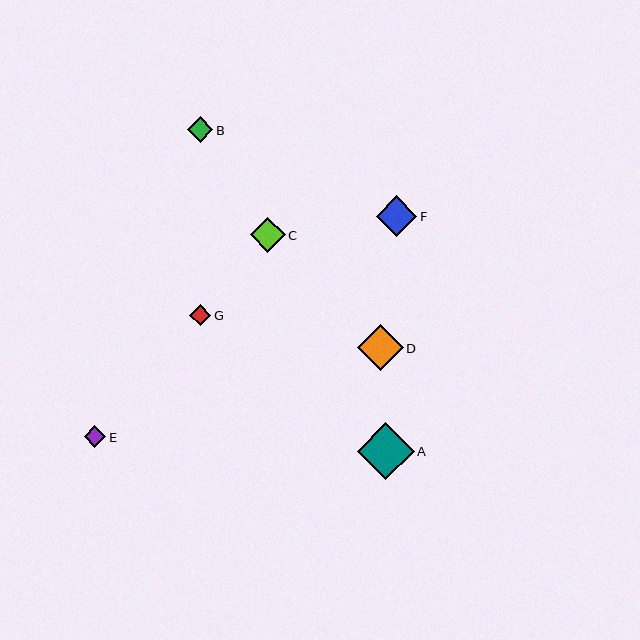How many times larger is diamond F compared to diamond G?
Diamond F is approximately 1.9 times the size of diamond G.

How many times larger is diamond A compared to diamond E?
Diamond A is approximately 2.7 times the size of diamond E.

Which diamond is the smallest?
Diamond G is the smallest with a size of approximately 21 pixels.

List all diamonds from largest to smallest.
From largest to smallest: A, D, F, C, B, E, G.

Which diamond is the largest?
Diamond A is the largest with a size of approximately 56 pixels.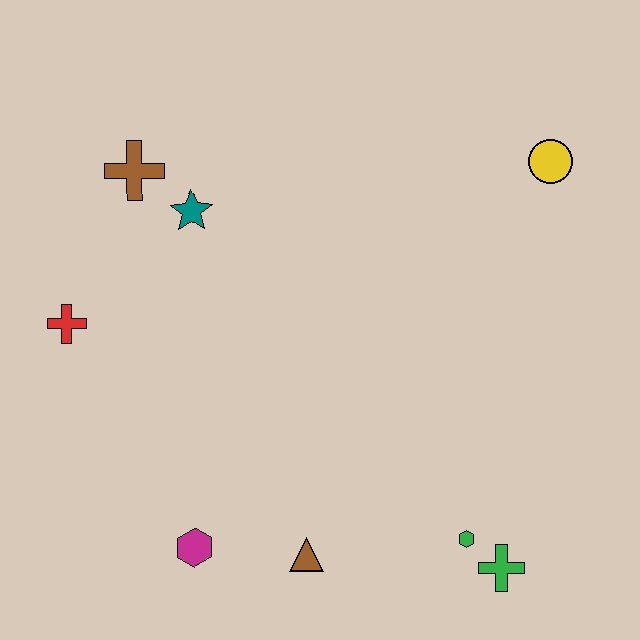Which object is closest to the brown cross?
The teal star is closest to the brown cross.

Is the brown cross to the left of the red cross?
No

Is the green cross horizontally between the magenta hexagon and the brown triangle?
No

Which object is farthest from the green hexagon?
The brown cross is farthest from the green hexagon.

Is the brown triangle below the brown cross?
Yes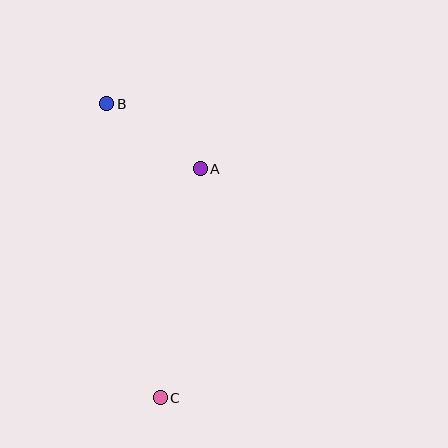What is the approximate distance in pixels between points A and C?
The distance between A and C is approximately 232 pixels.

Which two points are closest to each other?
Points A and B are closest to each other.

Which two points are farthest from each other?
Points B and C are farthest from each other.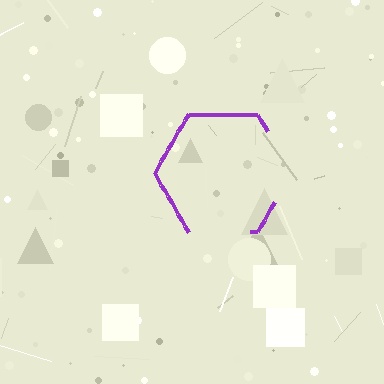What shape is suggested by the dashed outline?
The dashed outline suggests a hexagon.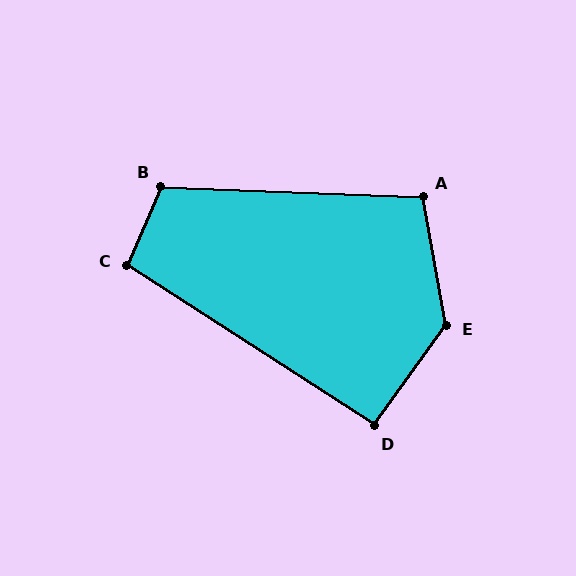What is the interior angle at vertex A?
Approximately 103 degrees (obtuse).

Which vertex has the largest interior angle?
E, at approximately 134 degrees.